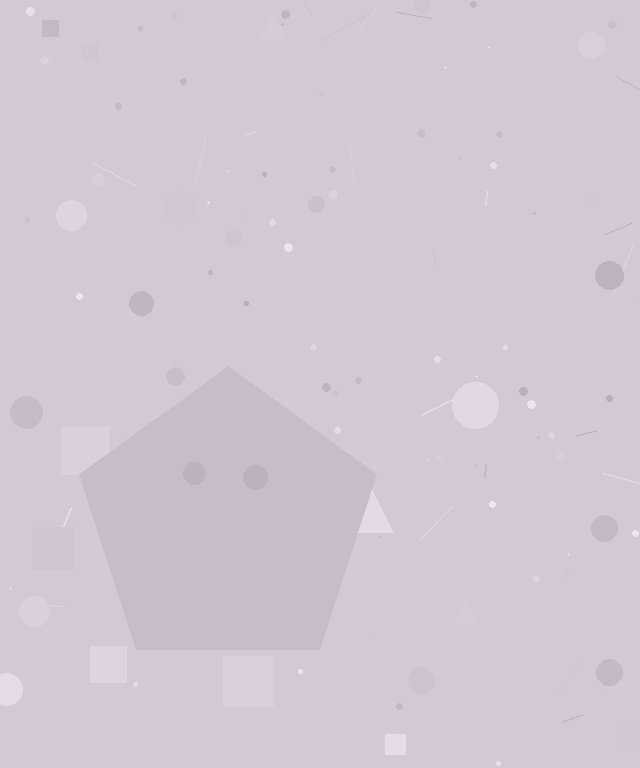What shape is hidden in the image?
A pentagon is hidden in the image.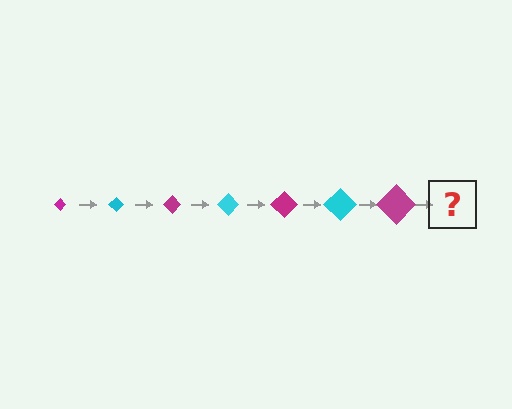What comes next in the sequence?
The next element should be a cyan diamond, larger than the previous one.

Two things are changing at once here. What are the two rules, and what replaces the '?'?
The two rules are that the diamond grows larger each step and the color cycles through magenta and cyan. The '?' should be a cyan diamond, larger than the previous one.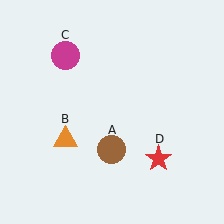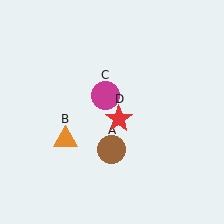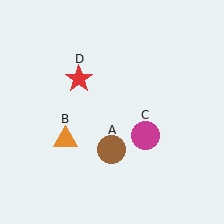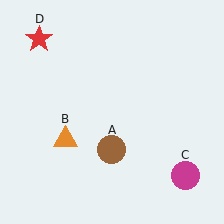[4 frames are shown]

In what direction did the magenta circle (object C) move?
The magenta circle (object C) moved down and to the right.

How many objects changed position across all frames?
2 objects changed position: magenta circle (object C), red star (object D).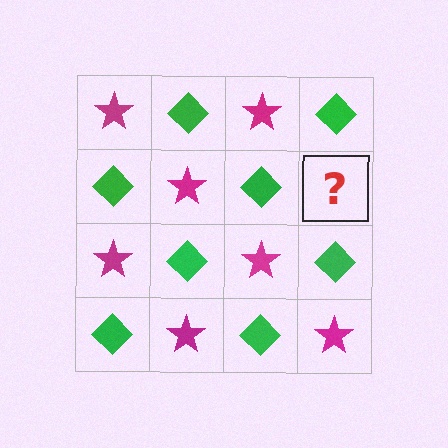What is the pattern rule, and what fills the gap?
The rule is that it alternates magenta star and green diamond in a checkerboard pattern. The gap should be filled with a magenta star.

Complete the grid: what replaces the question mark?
The question mark should be replaced with a magenta star.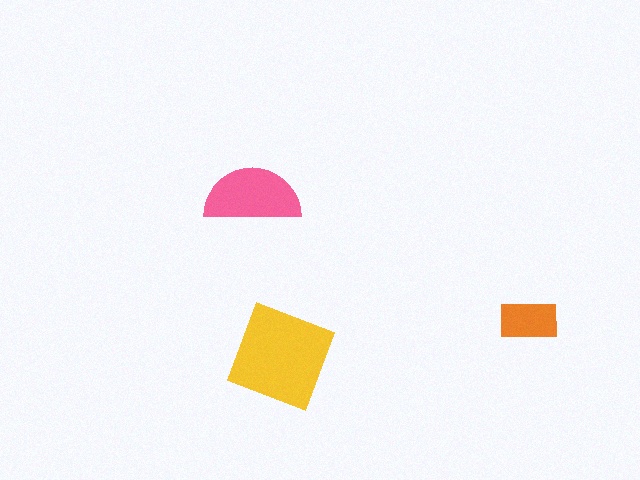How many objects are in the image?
There are 3 objects in the image.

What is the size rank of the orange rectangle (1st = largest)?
3rd.